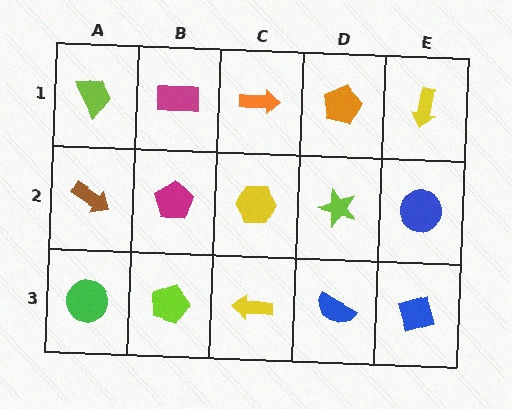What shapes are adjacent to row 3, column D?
A lime star (row 2, column D), a yellow arrow (row 3, column C), a blue diamond (row 3, column E).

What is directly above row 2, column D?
An orange pentagon.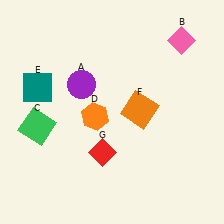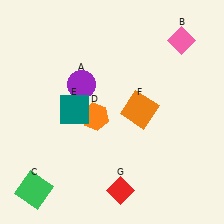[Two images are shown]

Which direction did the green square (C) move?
The green square (C) moved down.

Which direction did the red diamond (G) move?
The red diamond (G) moved down.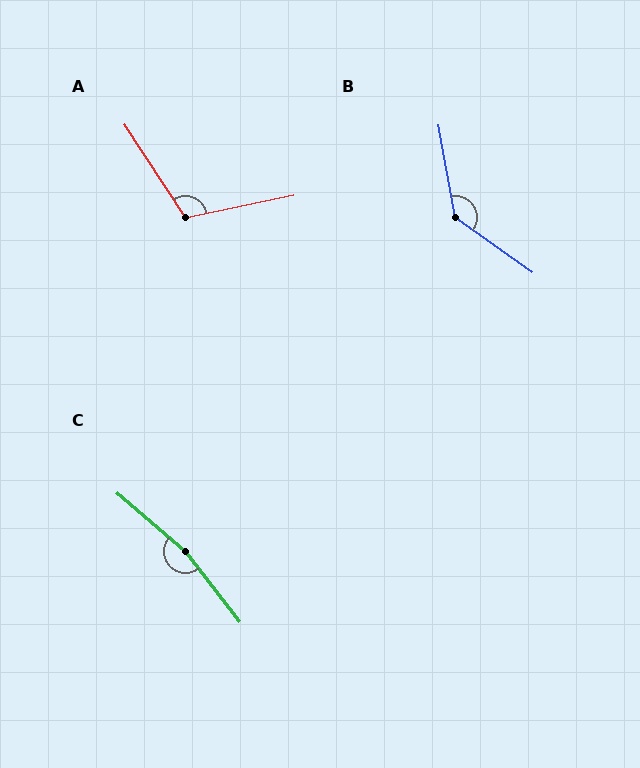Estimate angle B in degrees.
Approximately 136 degrees.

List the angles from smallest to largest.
A (112°), B (136°), C (168°).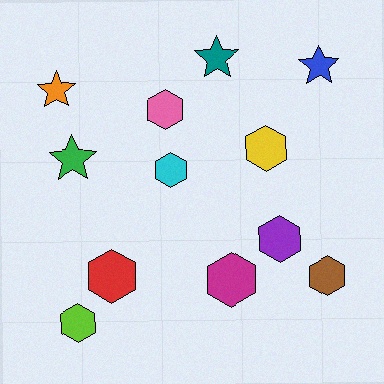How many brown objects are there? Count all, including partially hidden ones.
There is 1 brown object.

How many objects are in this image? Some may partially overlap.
There are 12 objects.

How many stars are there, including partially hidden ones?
There are 4 stars.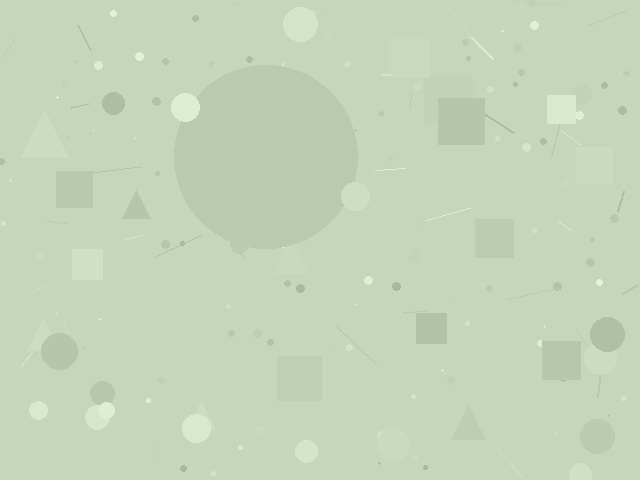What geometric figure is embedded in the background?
A circle is embedded in the background.